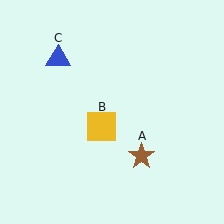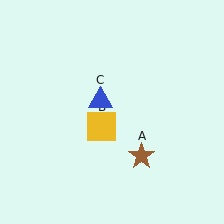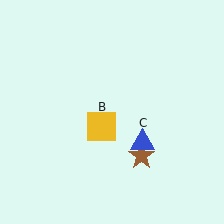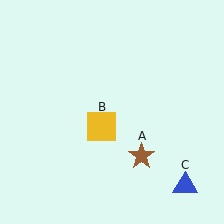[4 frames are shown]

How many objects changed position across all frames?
1 object changed position: blue triangle (object C).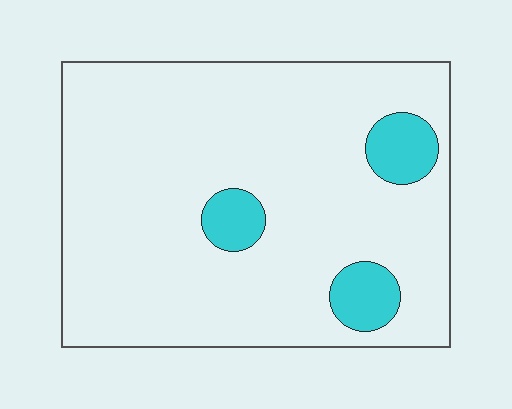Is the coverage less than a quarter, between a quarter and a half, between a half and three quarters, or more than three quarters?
Less than a quarter.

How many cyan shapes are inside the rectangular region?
3.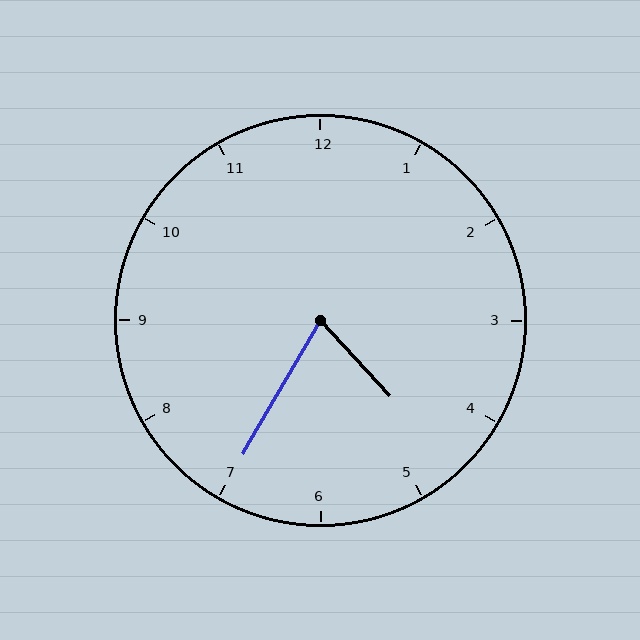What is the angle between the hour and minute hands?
Approximately 72 degrees.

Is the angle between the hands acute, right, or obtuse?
It is acute.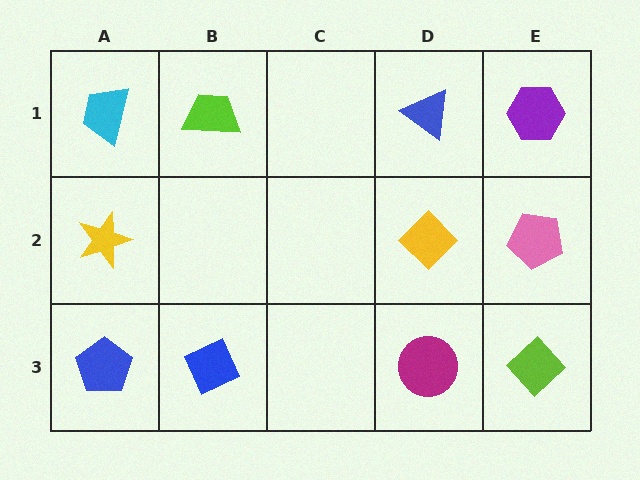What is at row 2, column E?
A pink pentagon.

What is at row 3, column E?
A lime diamond.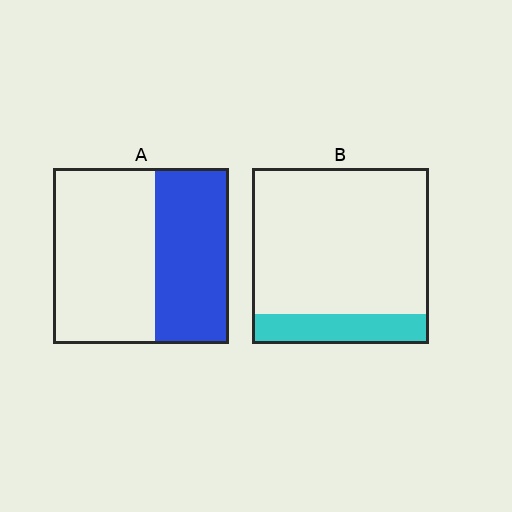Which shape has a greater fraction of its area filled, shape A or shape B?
Shape A.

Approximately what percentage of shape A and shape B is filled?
A is approximately 40% and B is approximately 15%.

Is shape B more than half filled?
No.